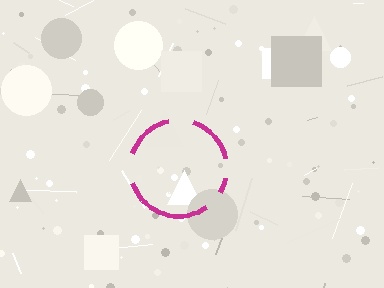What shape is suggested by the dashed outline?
The dashed outline suggests a circle.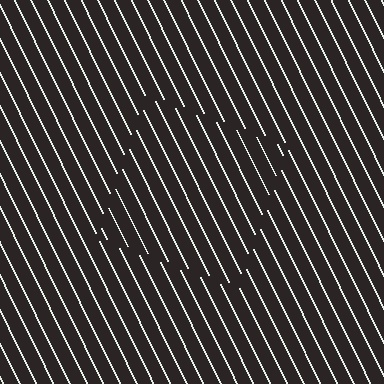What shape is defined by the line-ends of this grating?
An illusory square. The interior of the shape contains the same grating, shifted by half a period — the contour is defined by the phase discontinuity where line-ends from the inner and outer gratings abut.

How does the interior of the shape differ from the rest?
The interior of the shape contains the same grating, shifted by half a period — the contour is defined by the phase discontinuity where line-ends from the inner and outer gratings abut.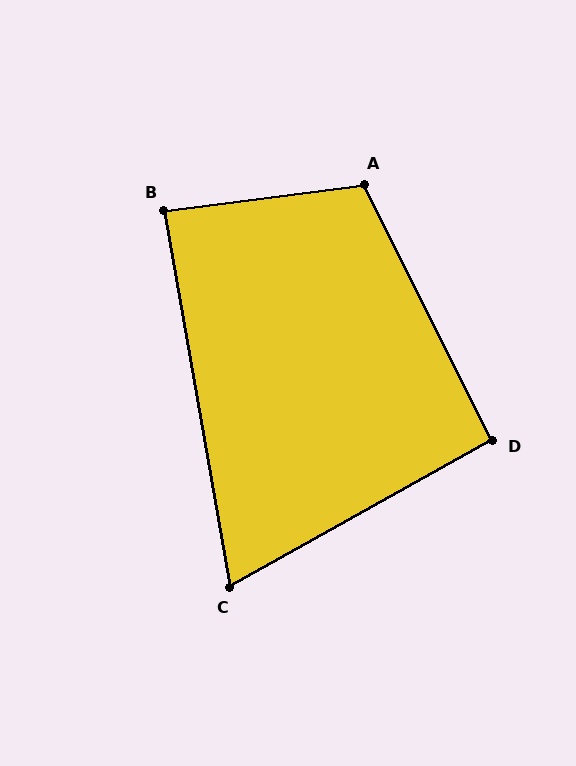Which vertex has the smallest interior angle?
C, at approximately 71 degrees.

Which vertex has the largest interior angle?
A, at approximately 109 degrees.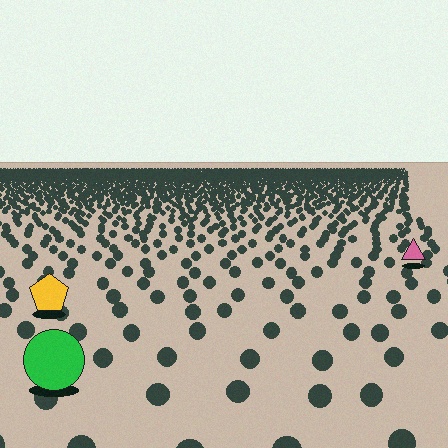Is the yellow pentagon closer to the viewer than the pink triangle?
Yes. The yellow pentagon is closer — you can tell from the texture gradient: the ground texture is coarser near it.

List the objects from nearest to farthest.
From nearest to farthest: the green circle, the yellow pentagon, the pink triangle.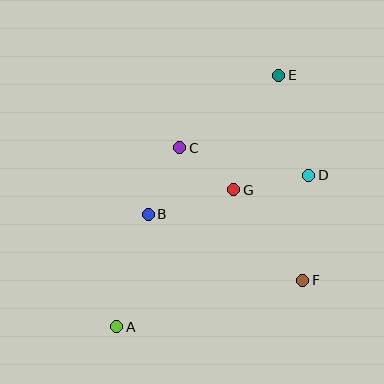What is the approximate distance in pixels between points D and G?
The distance between D and G is approximately 76 pixels.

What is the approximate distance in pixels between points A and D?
The distance between A and D is approximately 245 pixels.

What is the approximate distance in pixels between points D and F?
The distance between D and F is approximately 105 pixels.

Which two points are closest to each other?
Points C and G are closest to each other.